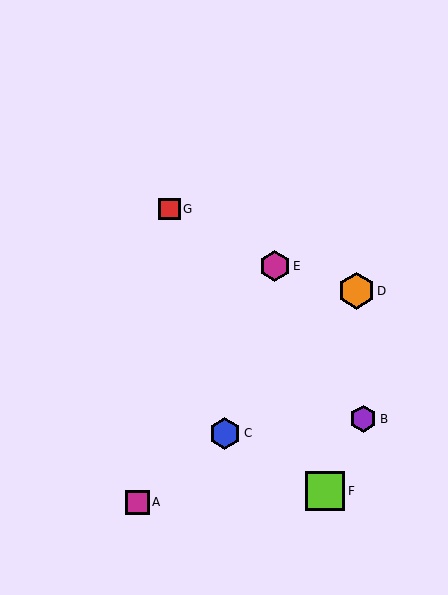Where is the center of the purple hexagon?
The center of the purple hexagon is at (363, 419).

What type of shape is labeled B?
Shape B is a purple hexagon.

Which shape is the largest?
The lime square (labeled F) is the largest.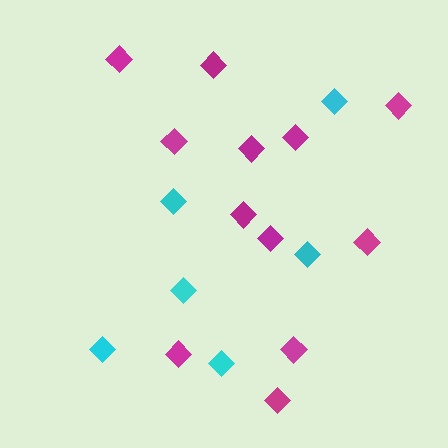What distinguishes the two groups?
There are 2 groups: one group of cyan diamonds (6) and one group of magenta diamonds (12).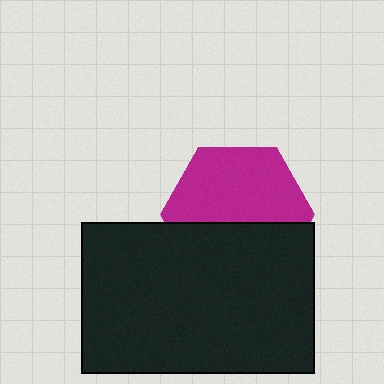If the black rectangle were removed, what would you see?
You would see the complete magenta hexagon.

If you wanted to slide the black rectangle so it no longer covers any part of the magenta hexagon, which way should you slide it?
Slide it down — that is the most direct way to separate the two shapes.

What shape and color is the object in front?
The object in front is a black rectangle.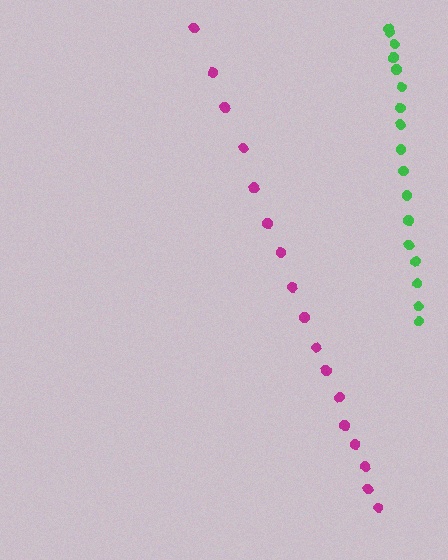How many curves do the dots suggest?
There are 2 distinct paths.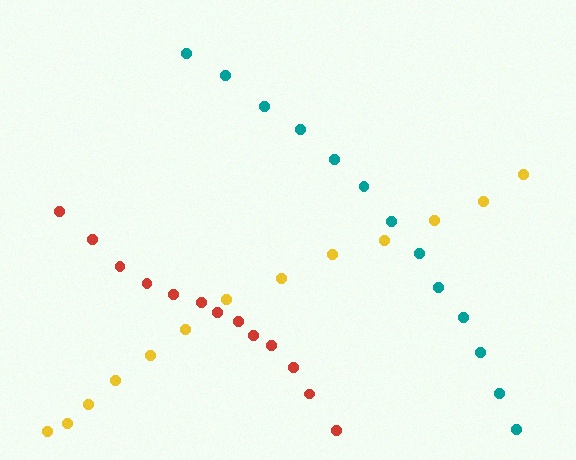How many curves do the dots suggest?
There are 3 distinct paths.